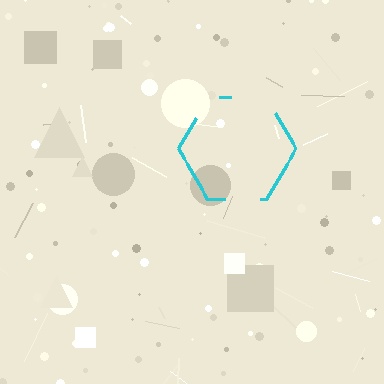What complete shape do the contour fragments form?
The contour fragments form a hexagon.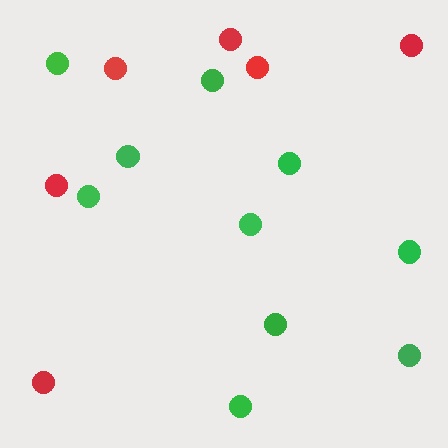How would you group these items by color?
There are 2 groups: one group of red circles (6) and one group of green circles (10).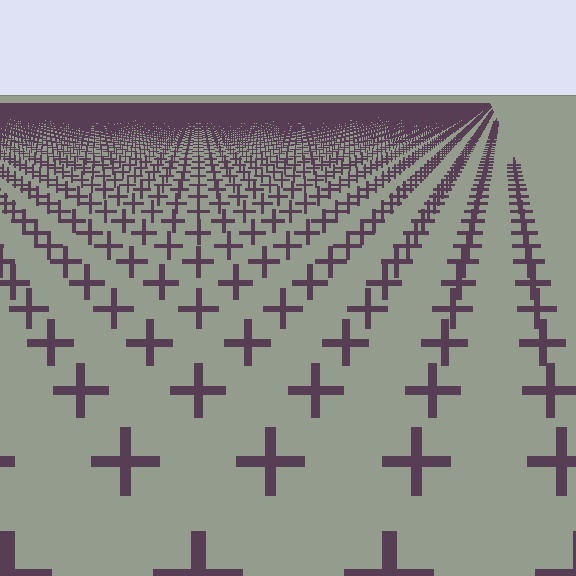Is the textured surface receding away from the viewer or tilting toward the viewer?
The surface is receding away from the viewer. Texture elements get smaller and denser toward the top.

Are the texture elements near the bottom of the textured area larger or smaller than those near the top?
Larger. Near the bottom, elements are closer to the viewer and appear at a bigger on-screen size.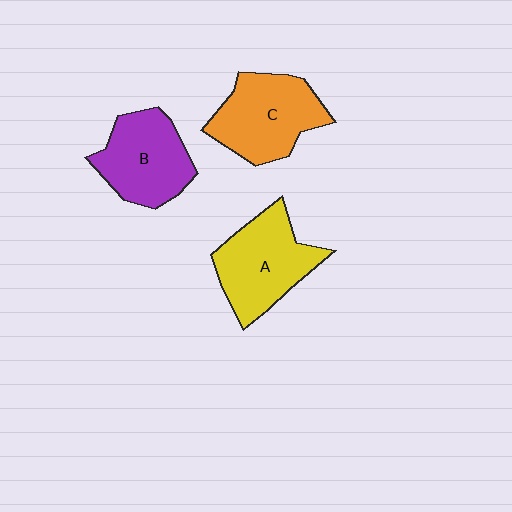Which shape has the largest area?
Shape C (orange).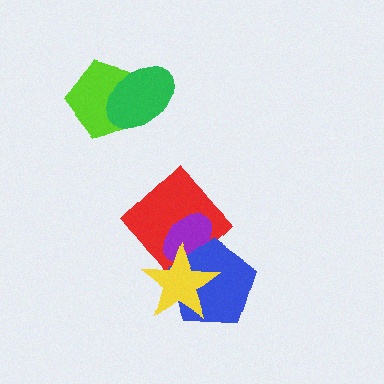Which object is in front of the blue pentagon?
The yellow star is in front of the blue pentagon.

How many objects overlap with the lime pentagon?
1 object overlaps with the lime pentagon.